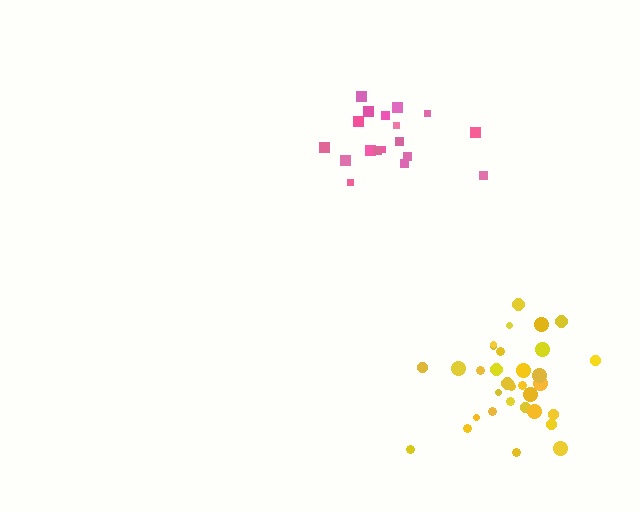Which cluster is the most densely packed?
Pink.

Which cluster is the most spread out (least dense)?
Yellow.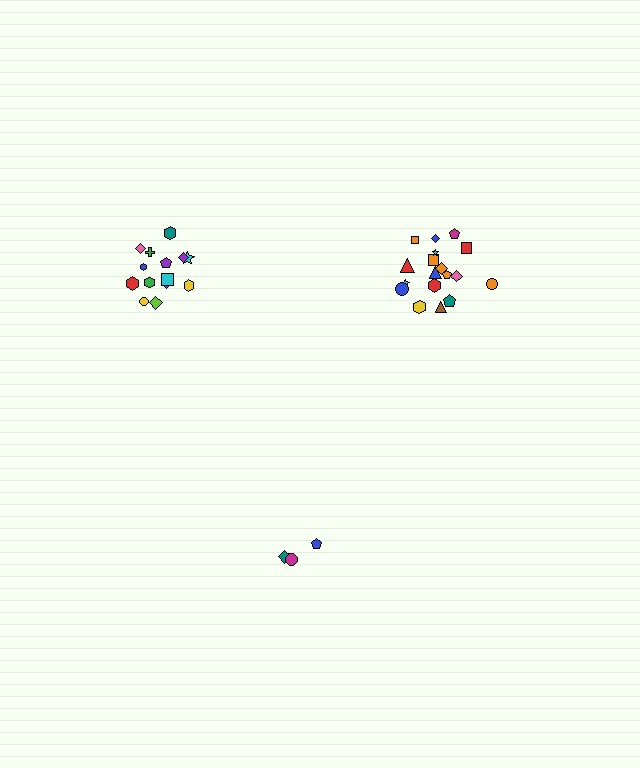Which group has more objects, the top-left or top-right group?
The top-right group.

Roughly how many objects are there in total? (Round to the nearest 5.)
Roughly 35 objects in total.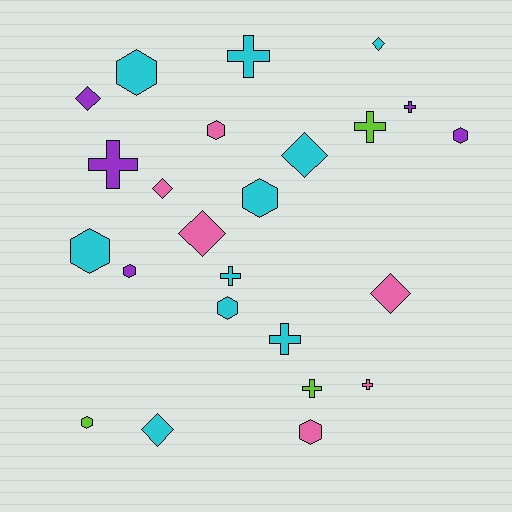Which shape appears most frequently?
Hexagon, with 9 objects.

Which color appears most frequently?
Cyan, with 10 objects.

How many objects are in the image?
There are 24 objects.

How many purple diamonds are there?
There is 1 purple diamond.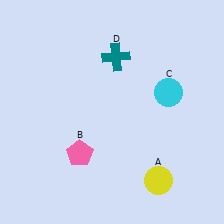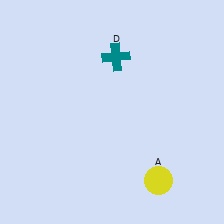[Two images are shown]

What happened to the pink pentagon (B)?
The pink pentagon (B) was removed in Image 2. It was in the bottom-left area of Image 1.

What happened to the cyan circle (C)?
The cyan circle (C) was removed in Image 2. It was in the top-right area of Image 1.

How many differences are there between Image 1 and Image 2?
There are 2 differences between the two images.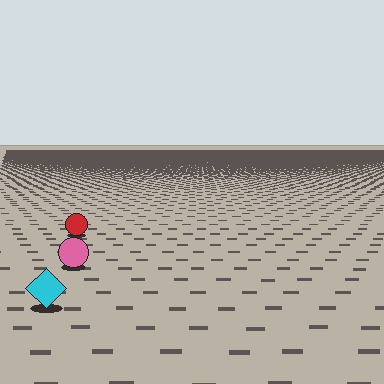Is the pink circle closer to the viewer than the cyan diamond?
No. The cyan diamond is closer — you can tell from the texture gradient: the ground texture is coarser near it.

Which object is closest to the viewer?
The cyan diamond is closest. The texture marks near it are larger and more spread out.